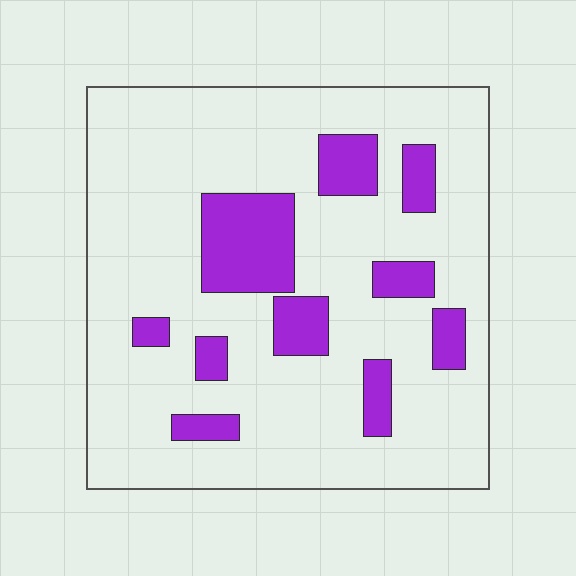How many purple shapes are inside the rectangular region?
10.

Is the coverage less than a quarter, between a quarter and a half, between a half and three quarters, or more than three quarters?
Less than a quarter.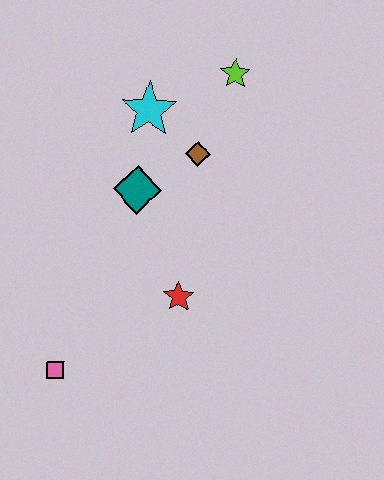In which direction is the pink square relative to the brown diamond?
The pink square is below the brown diamond.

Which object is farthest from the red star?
The lime star is farthest from the red star.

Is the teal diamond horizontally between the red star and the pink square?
Yes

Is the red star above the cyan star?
No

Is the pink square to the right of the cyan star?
No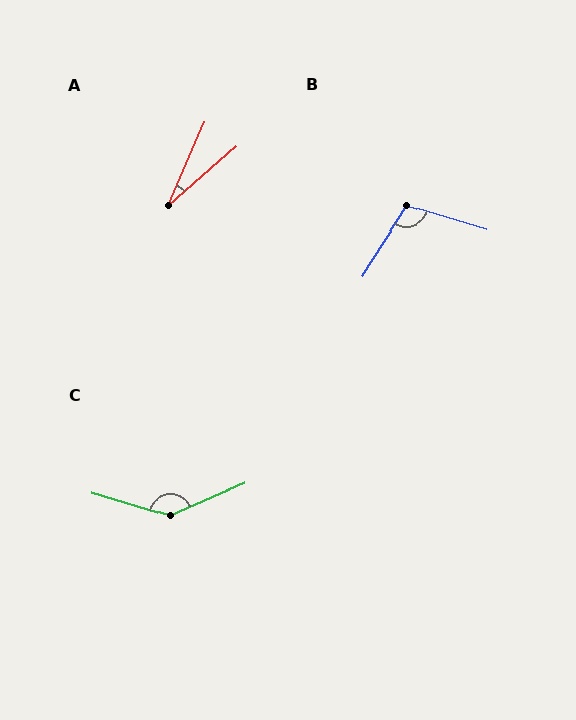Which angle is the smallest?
A, at approximately 25 degrees.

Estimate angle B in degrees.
Approximately 106 degrees.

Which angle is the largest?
C, at approximately 140 degrees.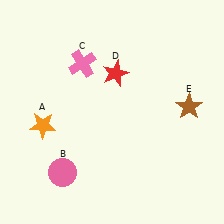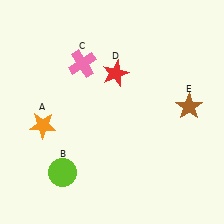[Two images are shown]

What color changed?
The circle (B) changed from pink in Image 1 to lime in Image 2.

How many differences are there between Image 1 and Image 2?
There is 1 difference between the two images.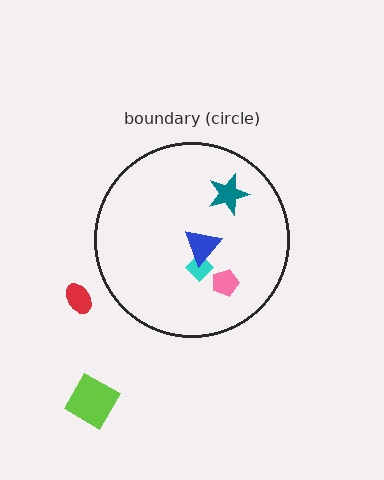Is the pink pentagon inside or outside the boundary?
Inside.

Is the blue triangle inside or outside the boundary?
Inside.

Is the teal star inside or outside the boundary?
Inside.